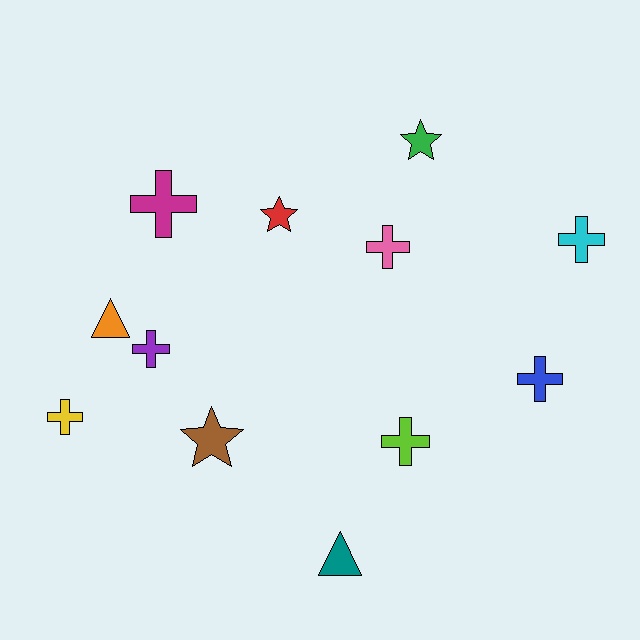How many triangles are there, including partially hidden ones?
There are 2 triangles.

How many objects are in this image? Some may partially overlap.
There are 12 objects.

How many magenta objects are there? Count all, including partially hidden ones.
There is 1 magenta object.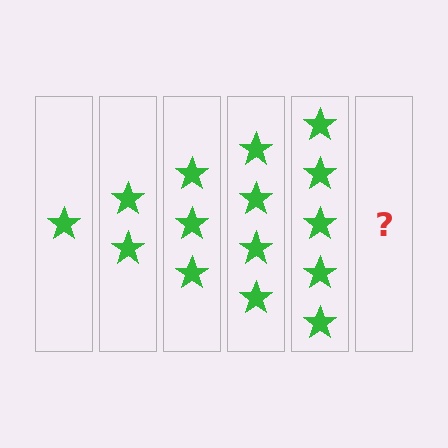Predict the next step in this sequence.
The next step is 6 stars.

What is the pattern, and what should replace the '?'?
The pattern is that each step adds one more star. The '?' should be 6 stars.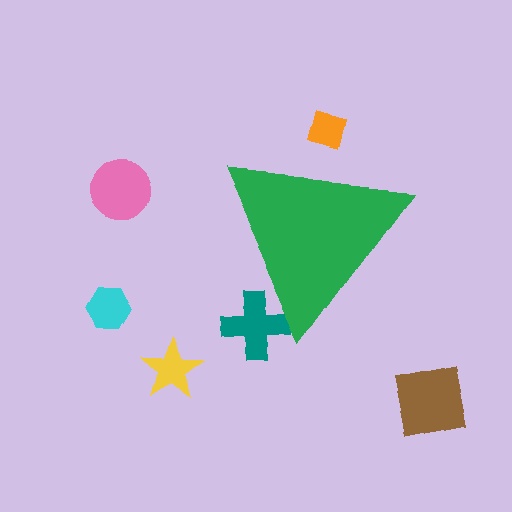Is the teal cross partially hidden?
Yes, the teal cross is partially hidden behind the green triangle.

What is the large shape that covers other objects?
A green triangle.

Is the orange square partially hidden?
Yes, the orange square is partially hidden behind the green triangle.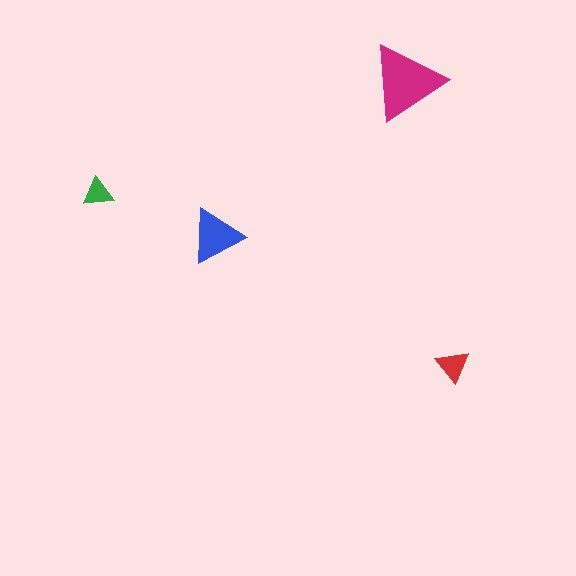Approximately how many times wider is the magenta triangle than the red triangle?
About 2.5 times wider.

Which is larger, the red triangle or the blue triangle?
The blue one.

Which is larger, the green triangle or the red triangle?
The red one.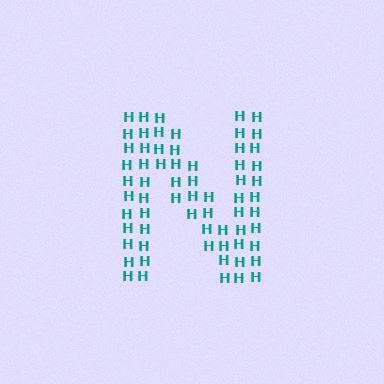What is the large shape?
The large shape is the letter N.